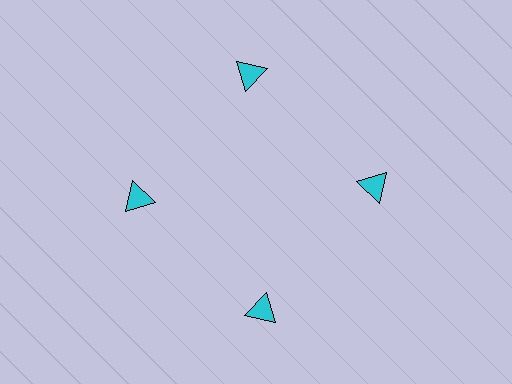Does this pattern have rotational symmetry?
Yes, this pattern has 4-fold rotational symmetry. It looks the same after rotating 90 degrees around the center.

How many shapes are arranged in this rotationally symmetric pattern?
There are 4 shapes, arranged in 4 groups of 1.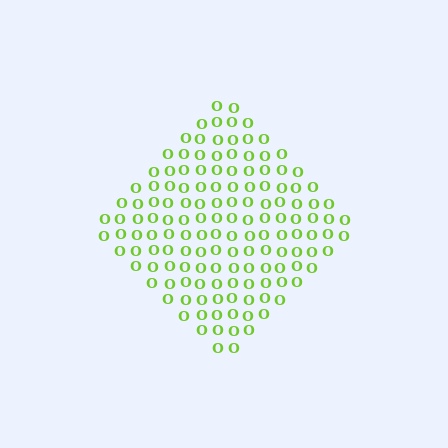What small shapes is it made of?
It is made of small letter O's.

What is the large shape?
The large shape is a diamond.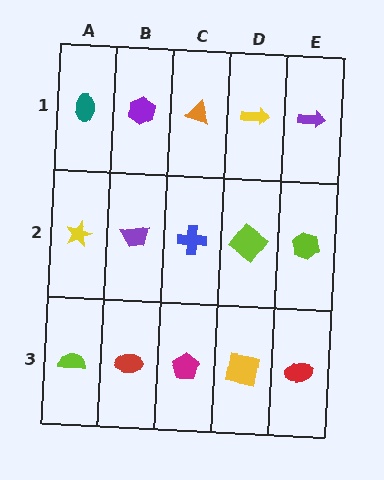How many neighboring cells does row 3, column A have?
2.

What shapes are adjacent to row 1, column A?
A yellow star (row 2, column A), a purple hexagon (row 1, column B).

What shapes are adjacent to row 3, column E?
A lime hexagon (row 2, column E), a yellow square (row 3, column D).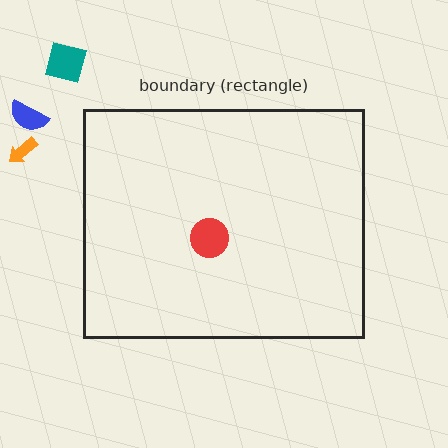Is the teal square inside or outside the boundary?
Outside.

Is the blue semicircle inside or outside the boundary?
Outside.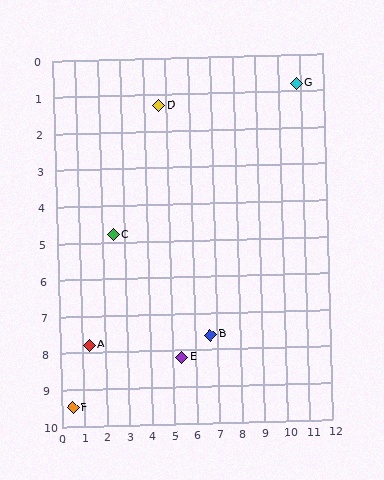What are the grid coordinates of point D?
Point D is at approximately (4.7, 1.3).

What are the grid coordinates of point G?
Point G is at approximately (10.8, 0.8).